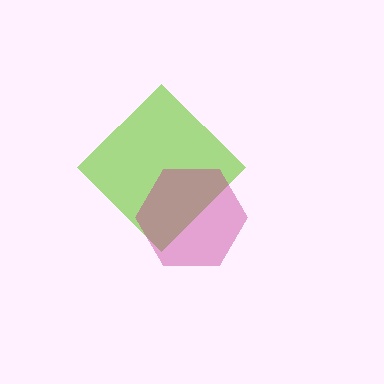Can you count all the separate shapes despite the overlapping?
Yes, there are 2 separate shapes.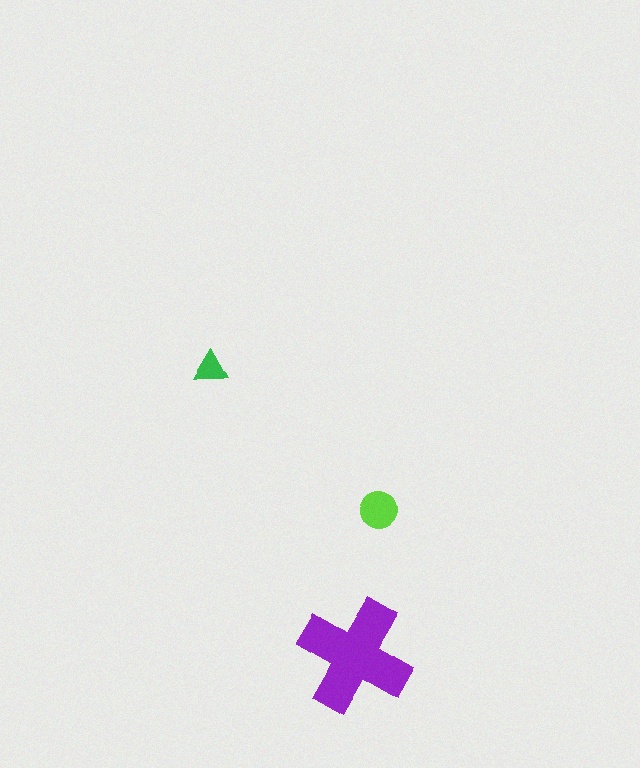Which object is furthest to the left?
The green triangle is leftmost.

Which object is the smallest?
The green triangle.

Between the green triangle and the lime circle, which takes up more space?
The lime circle.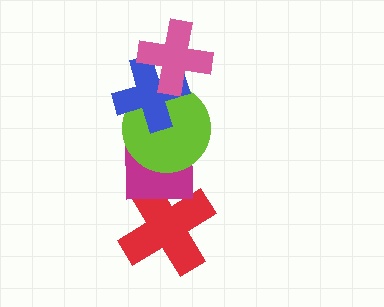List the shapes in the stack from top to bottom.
From top to bottom: the pink cross, the blue cross, the lime circle, the magenta square, the red cross.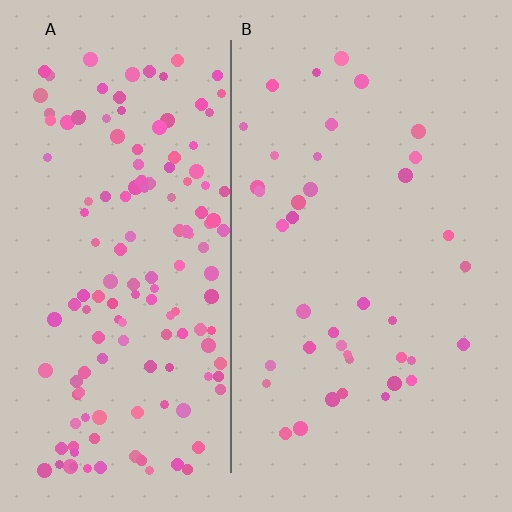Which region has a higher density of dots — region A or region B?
A (the left).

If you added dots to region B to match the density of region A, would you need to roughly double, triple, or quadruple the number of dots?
Approximately quadruple.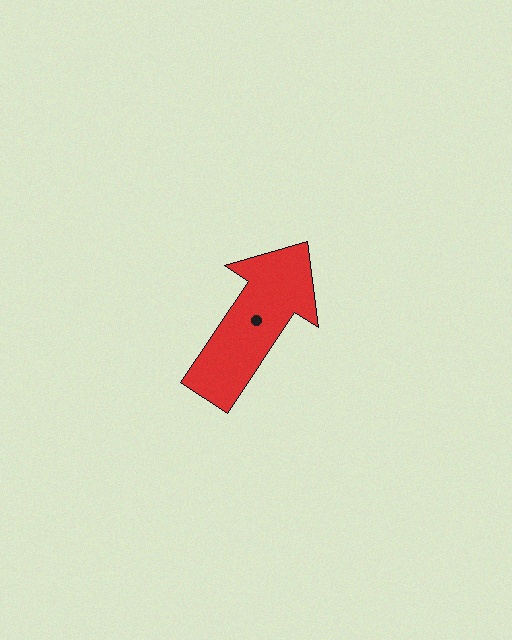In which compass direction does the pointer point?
Northeast.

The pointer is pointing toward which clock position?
Roughly 1 o'clock.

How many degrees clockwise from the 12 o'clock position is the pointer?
Approximately 34 degrees.